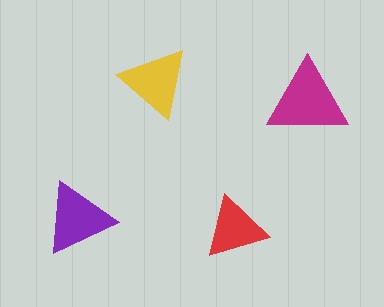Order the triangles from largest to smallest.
the magenta one, the purple one, the yellow one, the red one.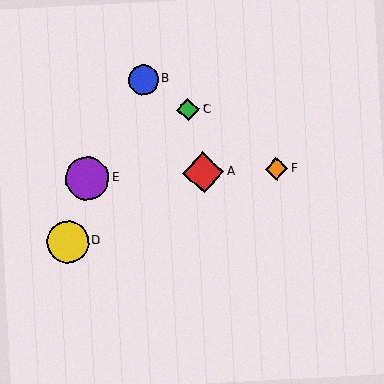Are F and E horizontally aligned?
Yes, both are at y≈169.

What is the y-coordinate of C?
Object C is at y≈110.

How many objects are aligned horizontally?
3 objects (A, E, F) are aligned horizontally.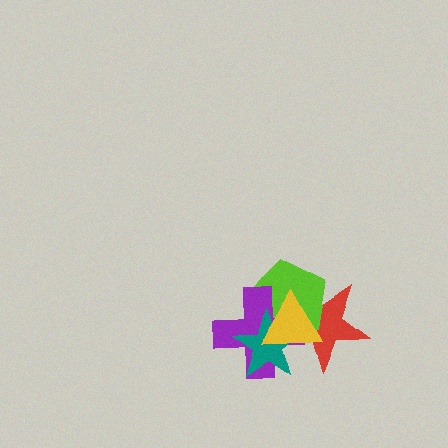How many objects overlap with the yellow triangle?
4 objects overlap with the yellow triangle.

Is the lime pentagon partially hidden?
Yes, it is partially covered by another shape.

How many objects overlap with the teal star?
4 objects overlap with the teal star.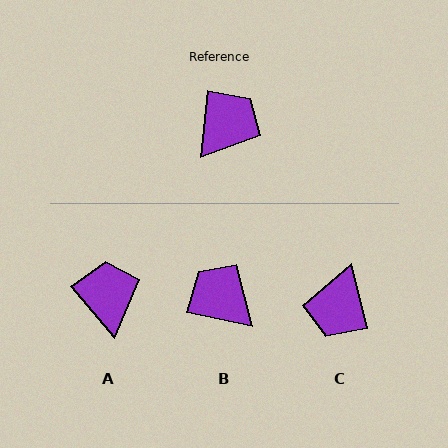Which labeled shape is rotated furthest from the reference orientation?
C, about 160 degrees away.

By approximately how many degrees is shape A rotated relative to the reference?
Approximately 46 degrees counter-clockwise.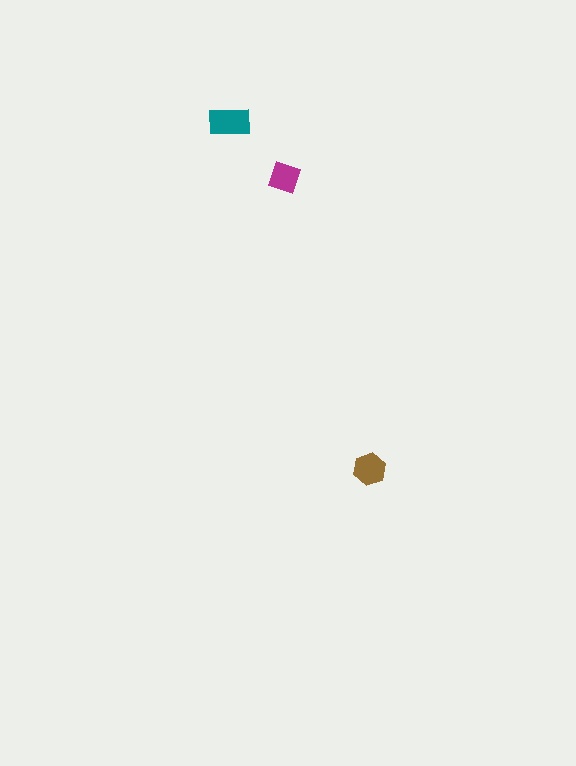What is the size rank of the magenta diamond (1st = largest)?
3rd.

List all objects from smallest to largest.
The magenta diamond, the brown hexagon, the teal rectangle.